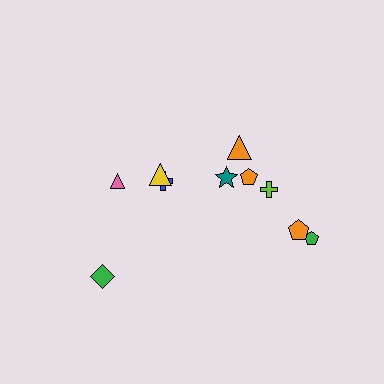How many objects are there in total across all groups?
There are 10 objects.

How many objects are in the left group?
There are 4 objects.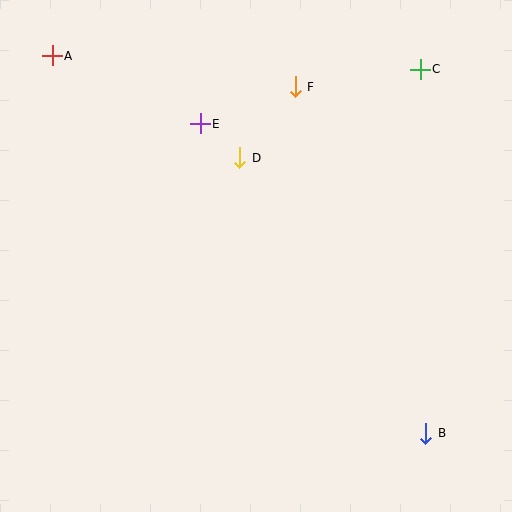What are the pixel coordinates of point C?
Point C is at (420, 69).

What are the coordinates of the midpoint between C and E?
The midpoint between C and E is at (310, 97).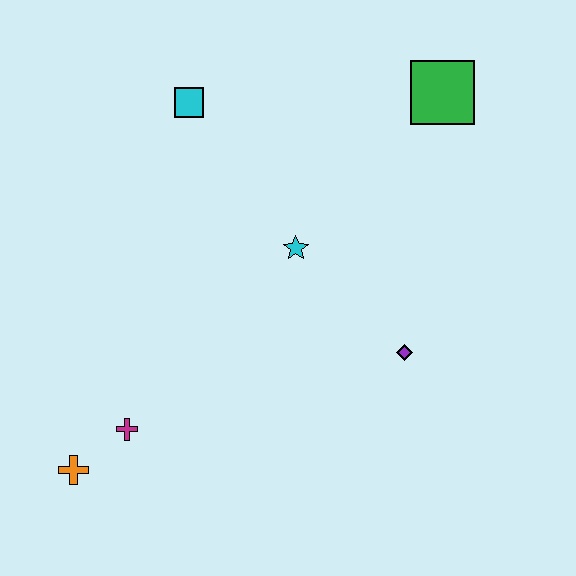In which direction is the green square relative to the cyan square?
The green square is to the right of the cyan square.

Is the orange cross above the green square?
No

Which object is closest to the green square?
The cyan star is closest to the green square.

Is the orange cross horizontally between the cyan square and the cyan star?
No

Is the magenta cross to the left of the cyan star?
Yes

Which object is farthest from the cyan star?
The orange cross is farthest from the cyan star.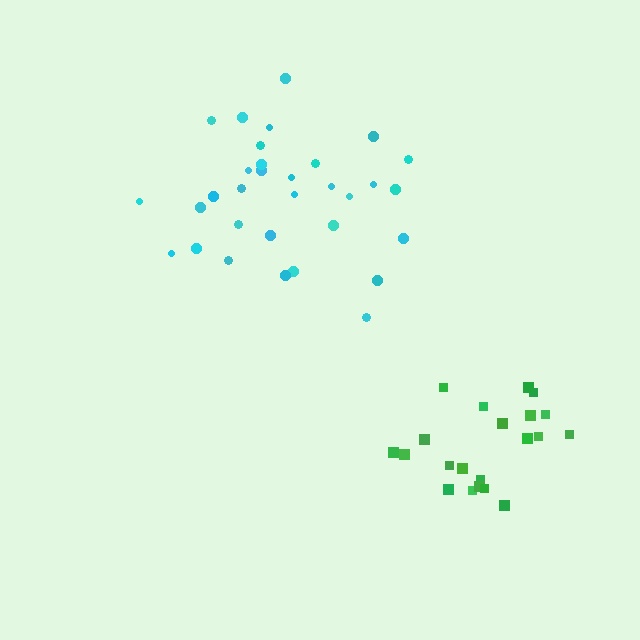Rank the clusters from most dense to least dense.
green, cyan.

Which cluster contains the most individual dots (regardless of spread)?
Cyan (32).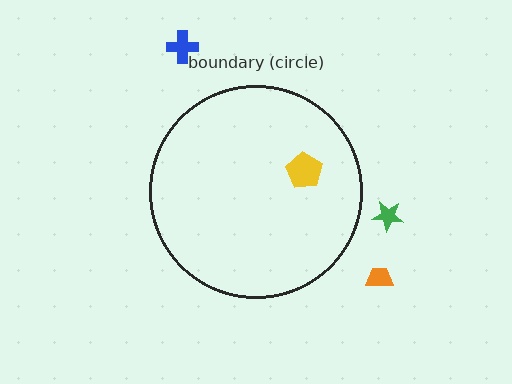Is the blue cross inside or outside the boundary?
Outside.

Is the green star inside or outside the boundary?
Outside.